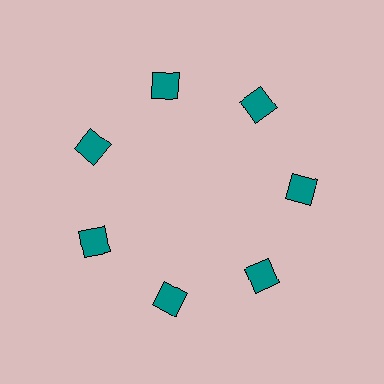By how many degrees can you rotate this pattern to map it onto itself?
The pattern maps onto itself every 51 degrees of rotation.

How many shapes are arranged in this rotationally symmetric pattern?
There are 7 shapes, arranged in 7 groups of 1.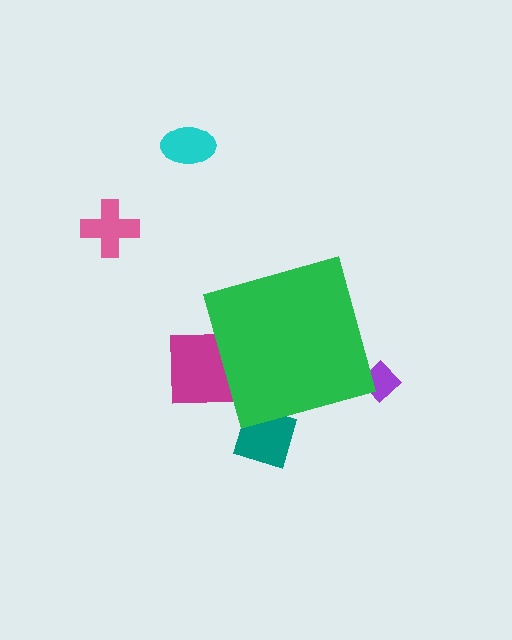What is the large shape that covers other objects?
A green diamond.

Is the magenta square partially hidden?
Yes, the magenta square is partially hidden behind the green diamond.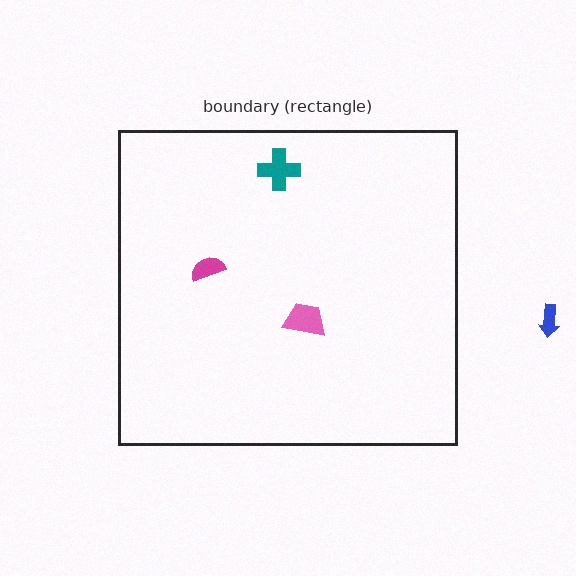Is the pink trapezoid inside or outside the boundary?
Inside.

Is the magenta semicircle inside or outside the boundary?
Inside.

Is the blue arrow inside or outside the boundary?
Outside.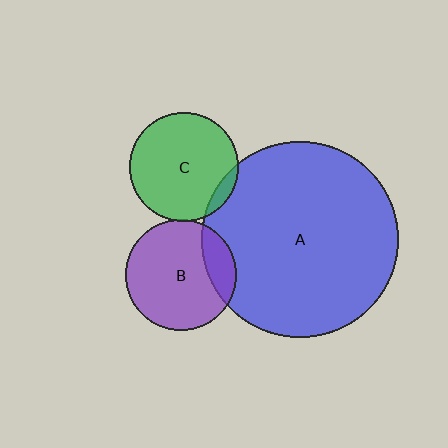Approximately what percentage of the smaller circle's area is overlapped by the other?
Approximately 20%.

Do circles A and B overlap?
Yes.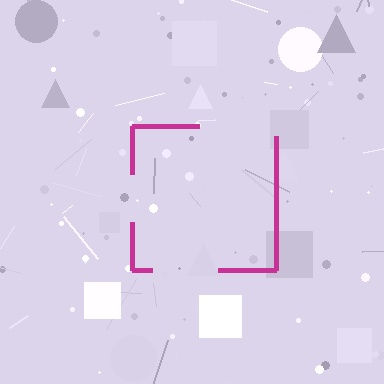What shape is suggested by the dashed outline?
The dashed outline suggests a square.